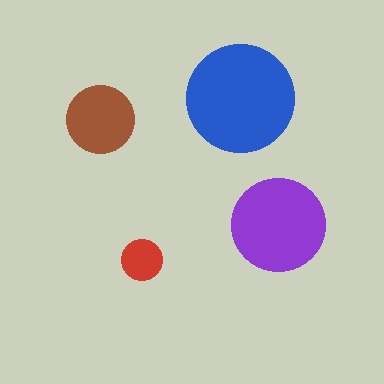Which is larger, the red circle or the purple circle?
The purple one.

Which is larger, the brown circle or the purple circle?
The purple one.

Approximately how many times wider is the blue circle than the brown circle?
About 1.5 times wider.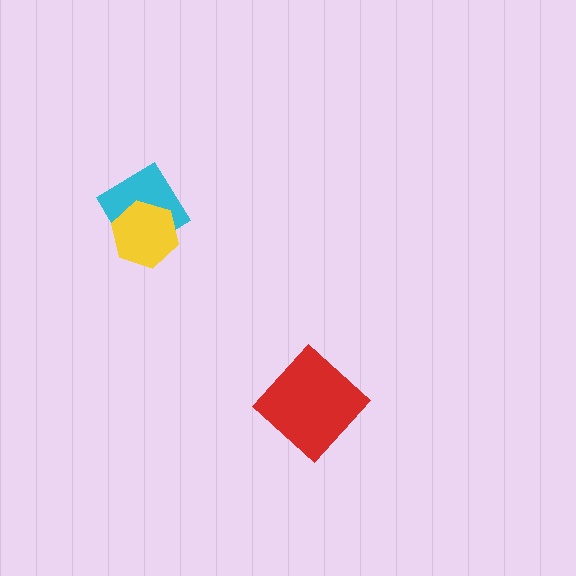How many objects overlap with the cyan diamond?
1 object overlaps with the cyan diamond.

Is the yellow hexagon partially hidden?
No, no other shape covers it.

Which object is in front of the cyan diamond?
The yellow hexagon is in front of the cyan diamond.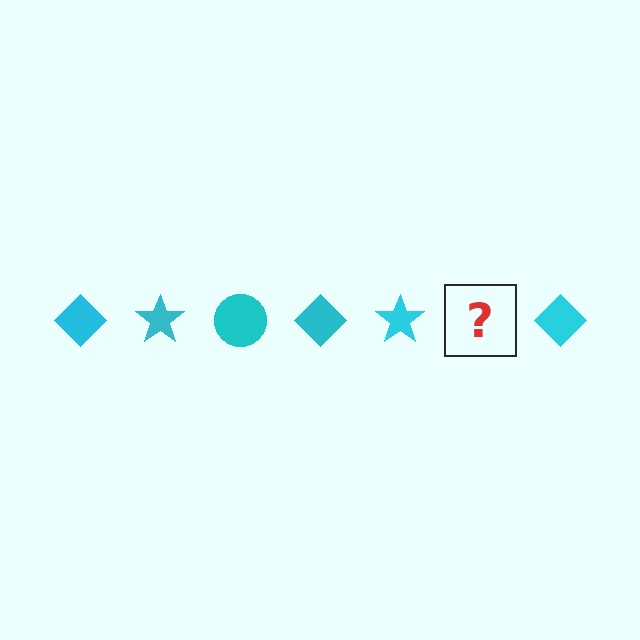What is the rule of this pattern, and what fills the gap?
The rule is that the pattern cycles through diamond, star, circle shapes in cyan. The gap should be filled with a cyan circle.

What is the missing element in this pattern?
The missing element is a cyan circle.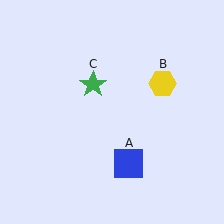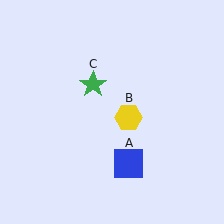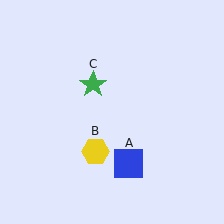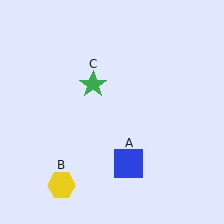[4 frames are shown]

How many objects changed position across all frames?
1 object changed position: yellow hexagon (object B).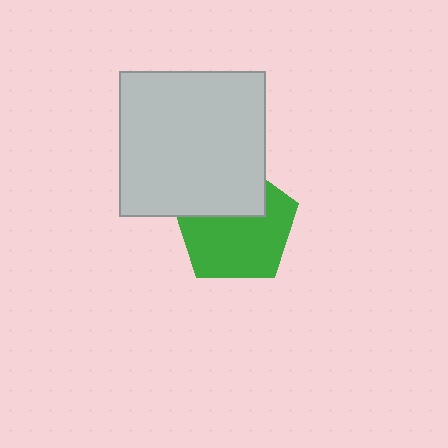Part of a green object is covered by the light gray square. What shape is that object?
It is a pentagon.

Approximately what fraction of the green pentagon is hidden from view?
Roughly 36% of the green pentagon is hidden behind the light gray square.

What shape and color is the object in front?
The object in front is a light gray square.